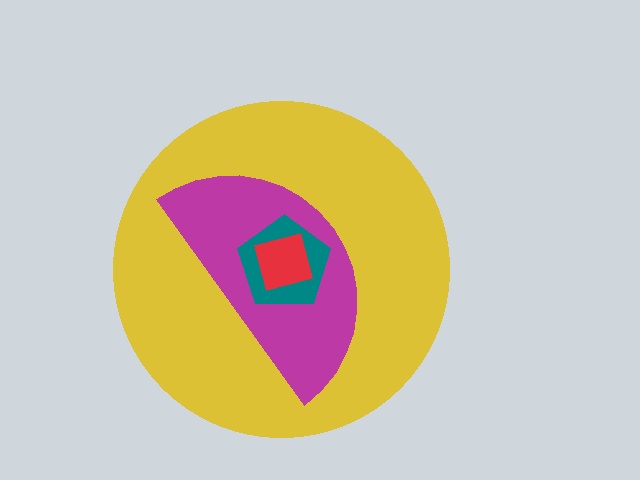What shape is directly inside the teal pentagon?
The red square.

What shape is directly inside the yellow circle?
The magenta semicircle.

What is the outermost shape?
The yellow circle.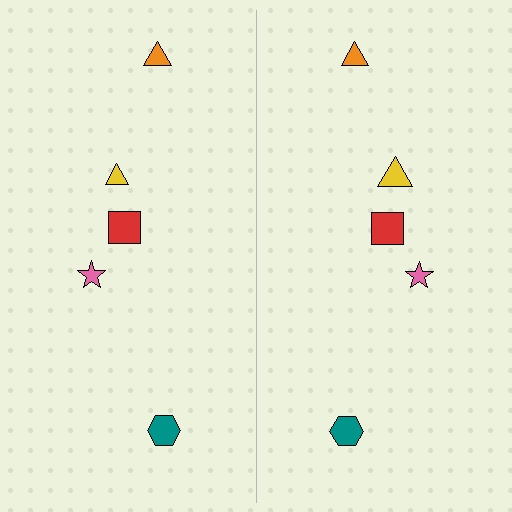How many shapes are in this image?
There are 10 shapes in this image.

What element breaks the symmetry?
The yellow triangle on the right side has a different size than its mirror counterpart.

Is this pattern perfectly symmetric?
No, the pattern is not perfectly symmetric. The yellow triangle on the right side has a different size than its mirror counterpart.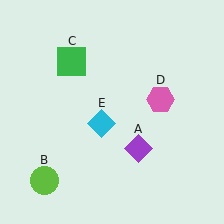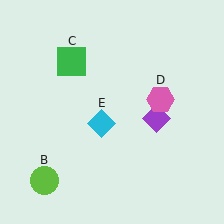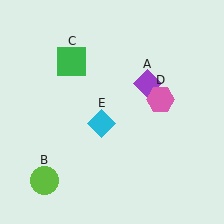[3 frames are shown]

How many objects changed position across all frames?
1 object changed position: purple diamond (object A).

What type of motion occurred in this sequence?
The purple diamond (object A) rotated counterclockwise around the center of the scene.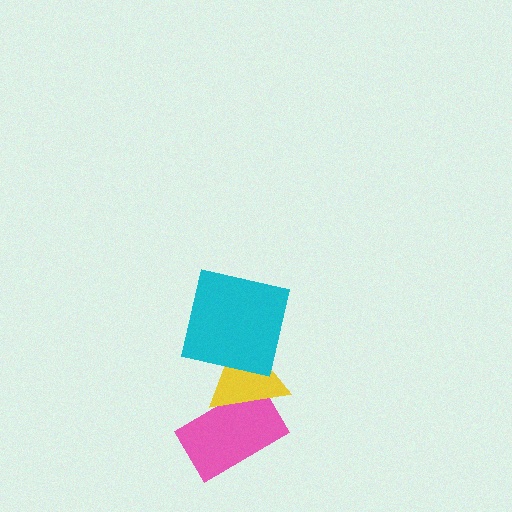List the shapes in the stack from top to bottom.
From top to bottom: the cyan square, the yellow triangle, the pink rectangle.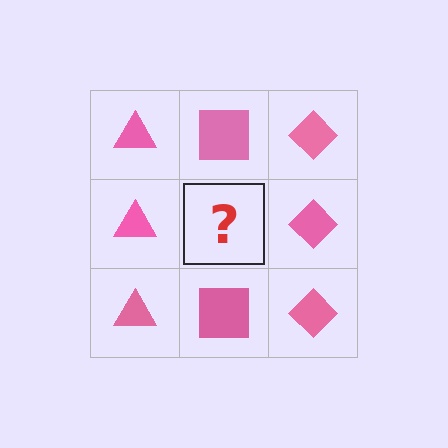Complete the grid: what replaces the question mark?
The question mark should be replaced with a pink square.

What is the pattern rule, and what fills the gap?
The rule is that each column has a consistent shape. The gap should be filled with a pink square.